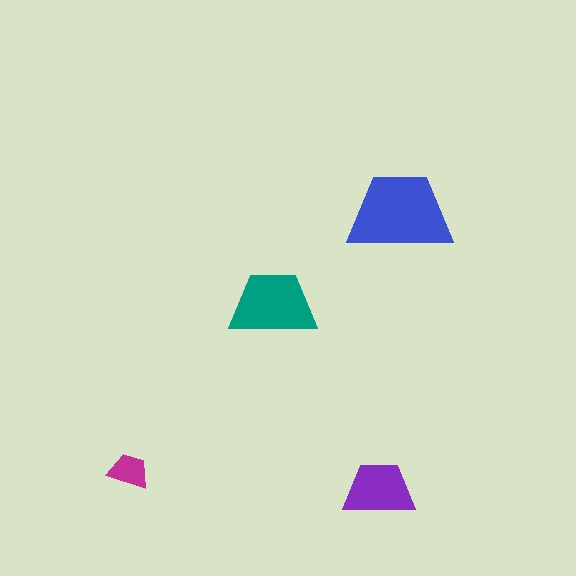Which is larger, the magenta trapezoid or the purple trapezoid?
The purple one.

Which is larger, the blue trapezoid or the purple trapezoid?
The blue one.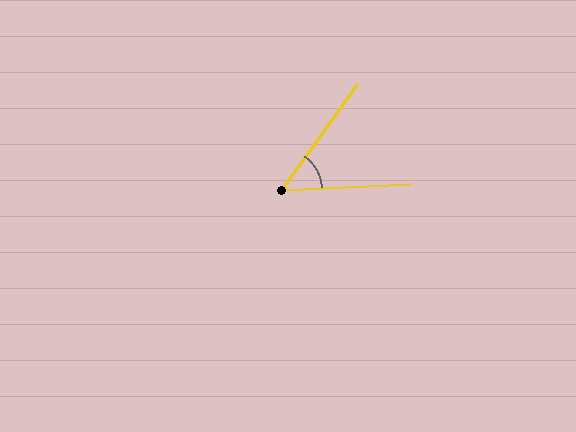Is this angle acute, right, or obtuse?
It is acute.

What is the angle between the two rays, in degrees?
Approximately 52 degrees.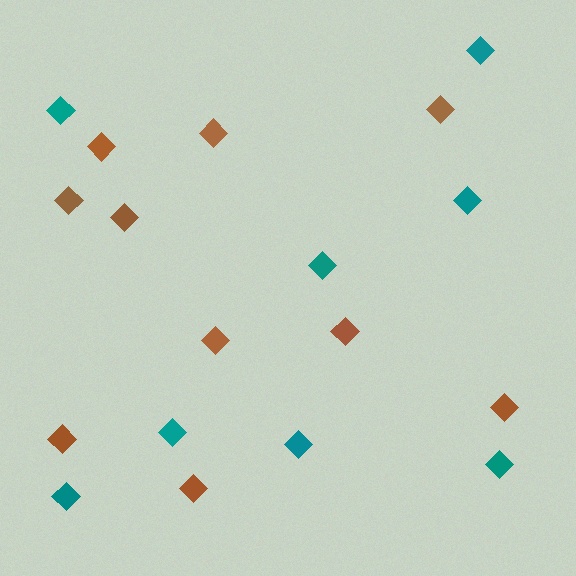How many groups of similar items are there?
There are 2 groups: one group of brown diamonds (10) and one group of teal diamonds (8).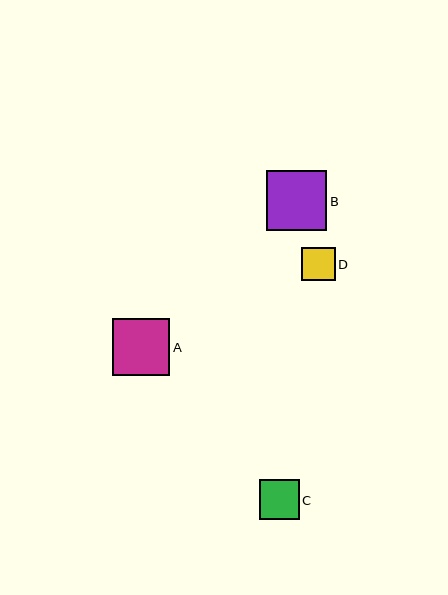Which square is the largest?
Square B is the largest with a size of approximately 60 pixels.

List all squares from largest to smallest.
From largest to smallest: B, A, C, D.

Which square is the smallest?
Square D is the smallest with a size of approximately 33 pixels.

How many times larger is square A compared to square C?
Square A is approximately 1.4 times the size of square C.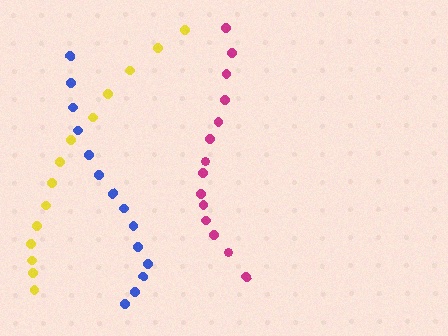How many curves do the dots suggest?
There are 3 distinct paths.